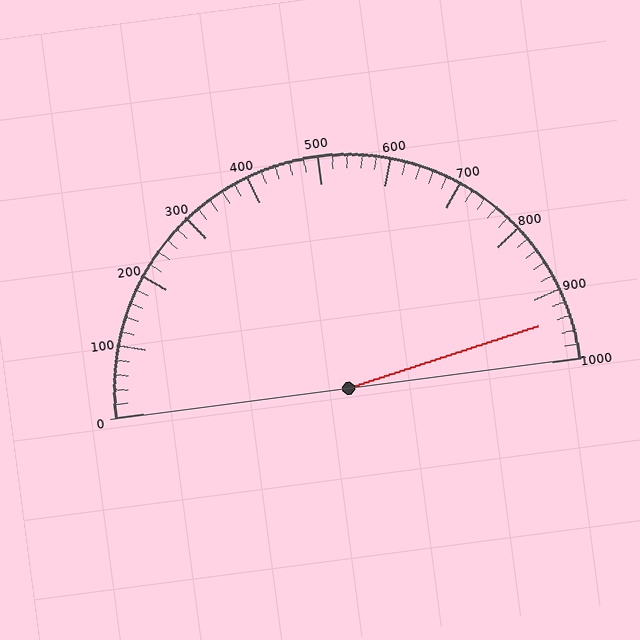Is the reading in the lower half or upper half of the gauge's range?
The reading is in the upper half of the range (0 to 1000).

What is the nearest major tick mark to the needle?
The nearest major tick mark is 900.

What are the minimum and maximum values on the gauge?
The gauge ranges from 0 to 1000.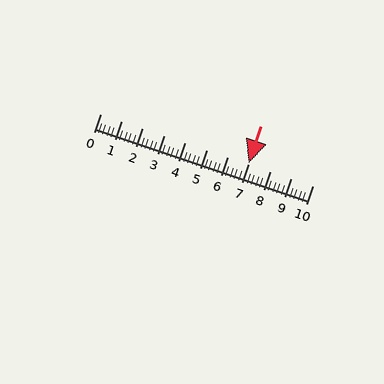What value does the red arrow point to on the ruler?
The red arrow points to approximately 7.0.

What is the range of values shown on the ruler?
The ruler shows values from 0 to 10.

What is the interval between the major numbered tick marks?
The major tick marks are spaced 1 units apart.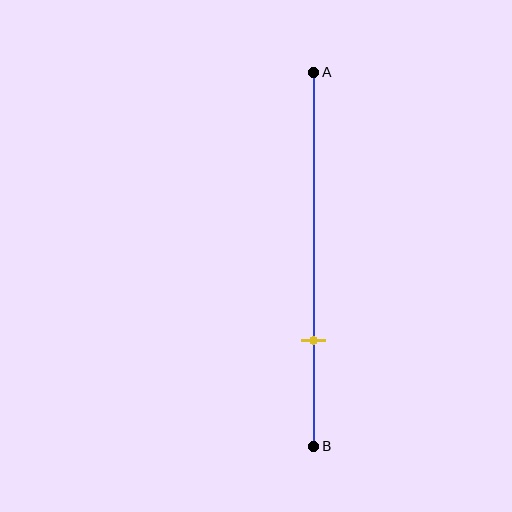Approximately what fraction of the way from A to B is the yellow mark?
The yellow mark is approximately 70% of the way from A to B.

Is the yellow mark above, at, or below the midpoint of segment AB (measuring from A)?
The yellow mark is below the midpoint of segment AB.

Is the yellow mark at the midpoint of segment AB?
No, the mark is at about 70% from A, not at the 50% midpoint.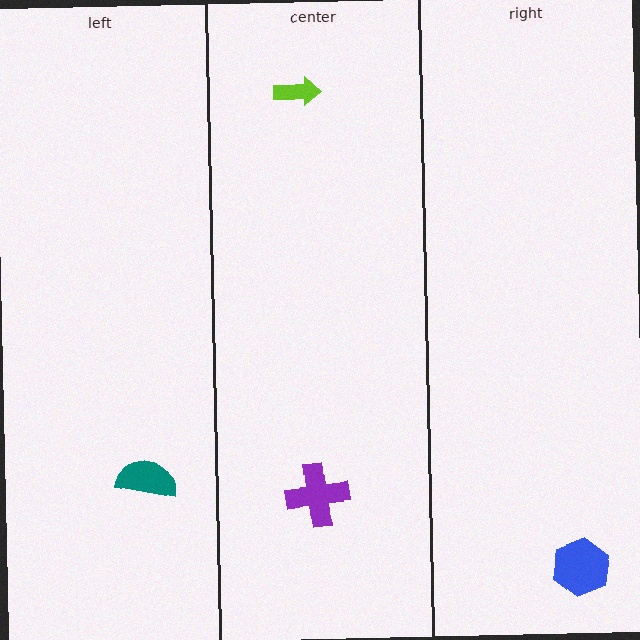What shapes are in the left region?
The teal semicircle.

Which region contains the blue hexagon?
The right region.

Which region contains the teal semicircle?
The left region.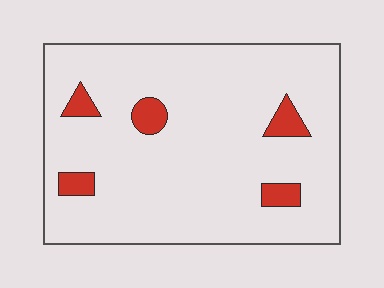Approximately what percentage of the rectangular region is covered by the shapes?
Approximately 10%.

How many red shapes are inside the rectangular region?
5.